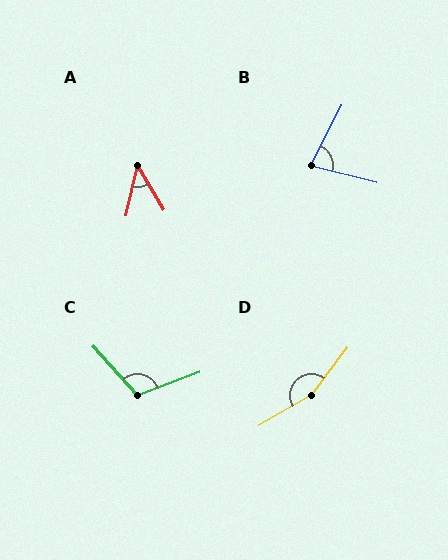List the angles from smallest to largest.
A (44°), B (77°), C (111°), D (157°).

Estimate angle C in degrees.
Approximately 111 degrees.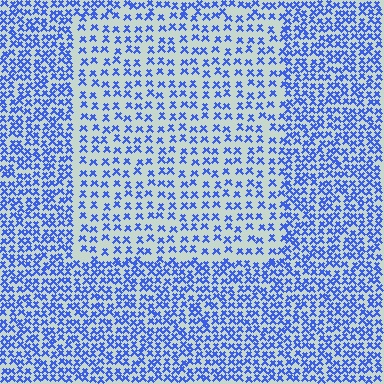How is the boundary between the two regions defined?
The boundary is defined by a change in element density (approximately 1.9x ratio). All elements are the same color, size, and shape.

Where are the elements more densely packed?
The elements are more densely packed outside the rectangle boundary.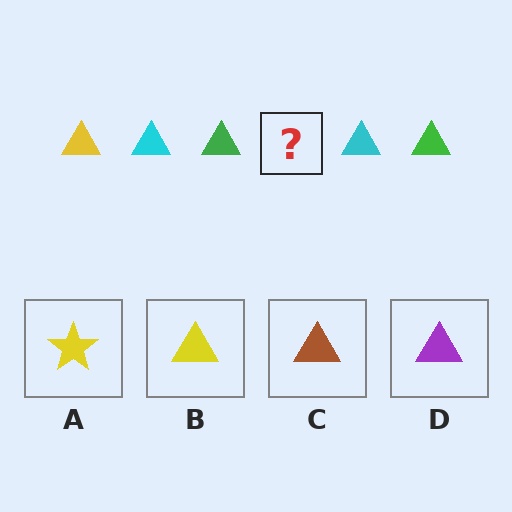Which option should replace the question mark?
Option B.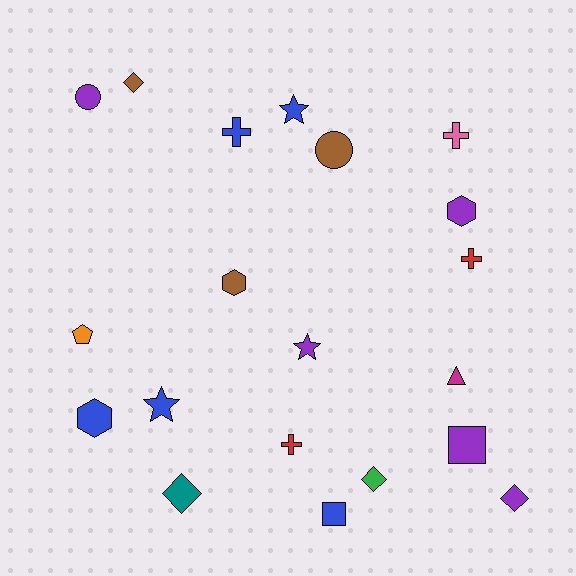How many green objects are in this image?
There is 1 green object.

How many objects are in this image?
There are 20 objects.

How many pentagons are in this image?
There is 1 pentagon.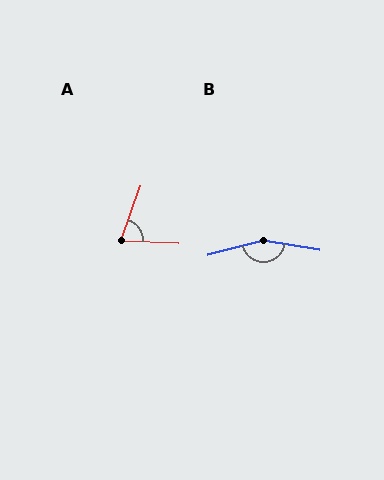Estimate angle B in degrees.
Approximately 155 degrees.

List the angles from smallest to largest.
A (73°), B (155°).